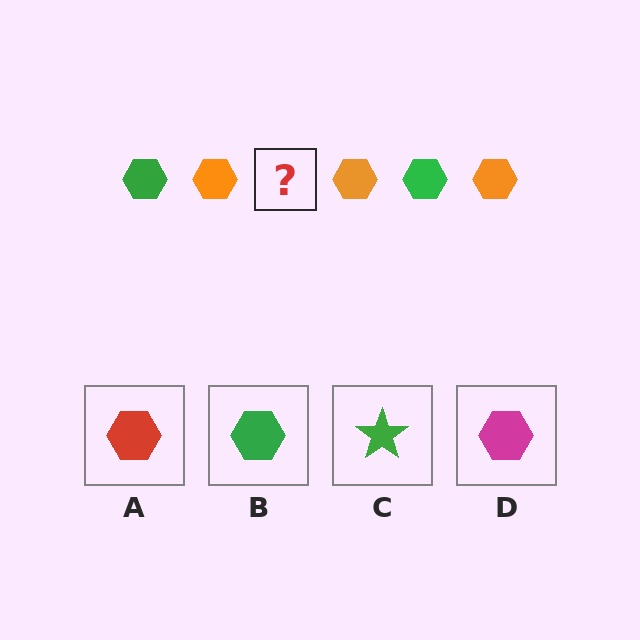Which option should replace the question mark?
Option B.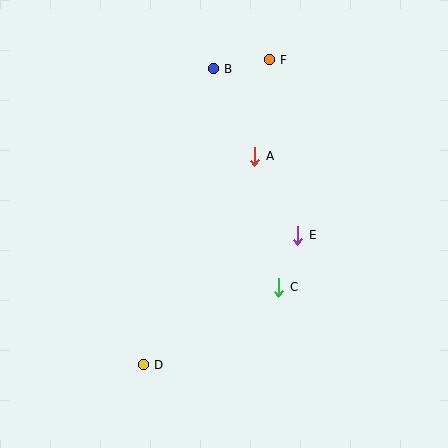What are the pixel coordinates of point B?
Point B is at (213, 69).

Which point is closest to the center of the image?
Point A at (255, 156) is closest to the center.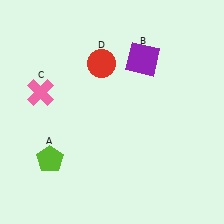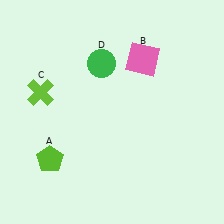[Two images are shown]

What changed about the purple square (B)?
In Image 1, B is purple. In Image 2, it changed to pink.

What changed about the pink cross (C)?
In Image 1, C is pink. In Image 2, it changed to lime.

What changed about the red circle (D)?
In Image 1, D is red. In Image 2, it changed to green.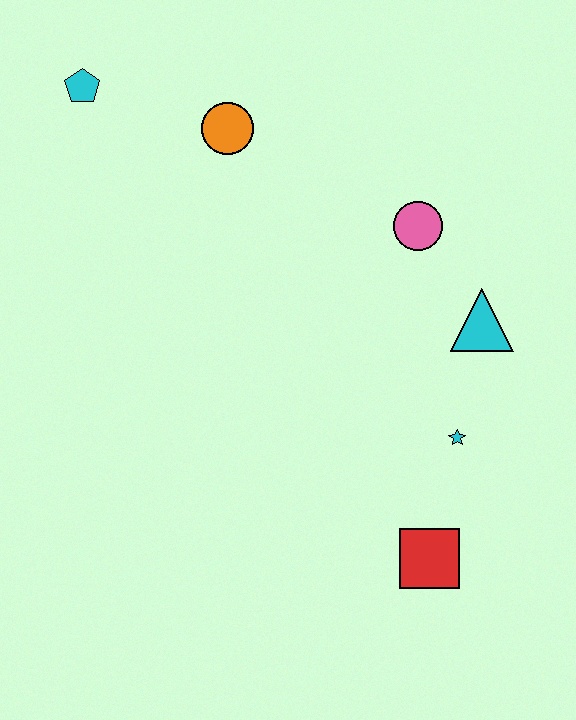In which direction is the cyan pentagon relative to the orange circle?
The cyan pentagon is to the left of the orange circle.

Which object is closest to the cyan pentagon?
The orange circle is closest to the cyan pentagon.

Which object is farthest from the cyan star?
The cyan pentagon is farthest from the cyan star.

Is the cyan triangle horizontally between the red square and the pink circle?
No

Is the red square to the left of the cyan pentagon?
No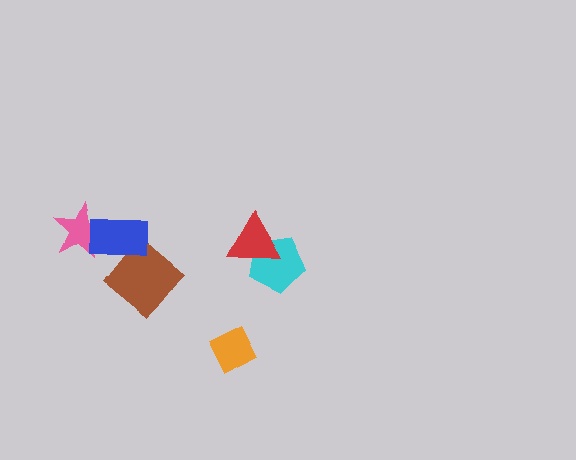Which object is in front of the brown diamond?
The blue rectangle is in front of the brown diamond.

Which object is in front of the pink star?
The blue rectangle is in front of the pink star.